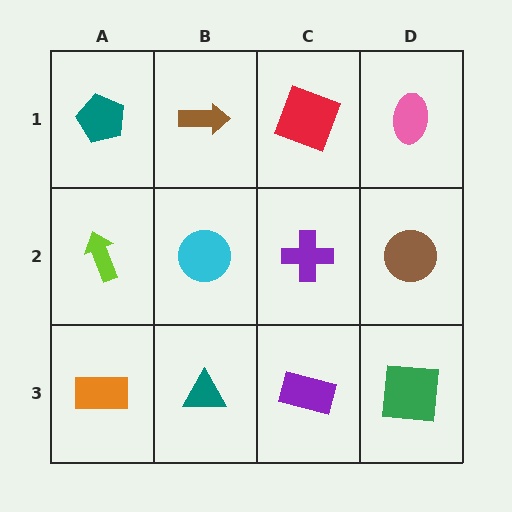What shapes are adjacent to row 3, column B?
A cyan circle (row 2, column B), an orange rectangle (row 3, column A), a purple rectangle (row 3, column C).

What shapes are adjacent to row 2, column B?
A brown arrow (row 1, column B), a teal triangle (row 3, column B), a lime arrow (row 2, column A), a purple cross (row 2, column C).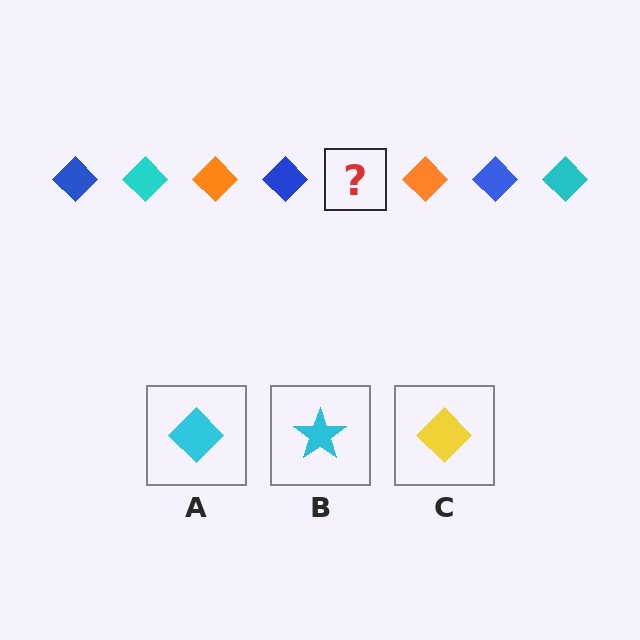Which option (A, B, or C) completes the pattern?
A.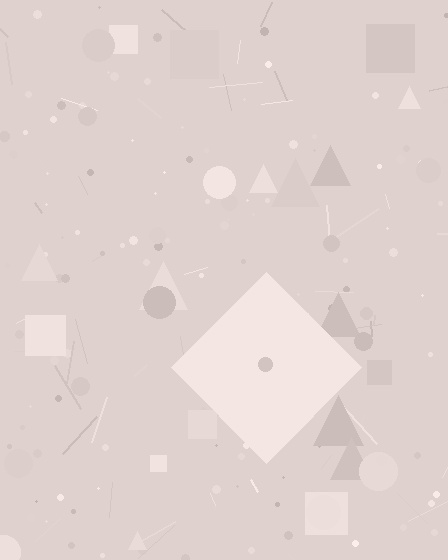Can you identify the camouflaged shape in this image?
The camouflaged shape is a diamond.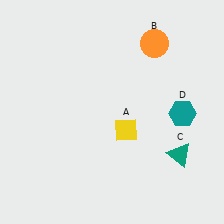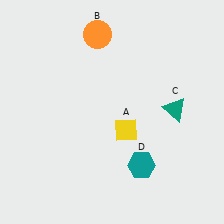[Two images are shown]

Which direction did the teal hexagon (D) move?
The teal hexagon (D) moved down.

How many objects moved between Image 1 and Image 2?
3 objects moved between the two images.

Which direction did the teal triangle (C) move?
The teal triangle (C) moved up.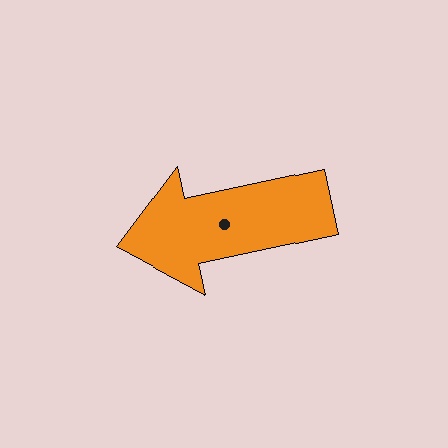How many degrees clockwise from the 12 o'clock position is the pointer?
Approximately 258 degrees.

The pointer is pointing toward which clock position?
Roughly 9 o'clock.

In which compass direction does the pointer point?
West.